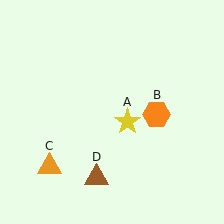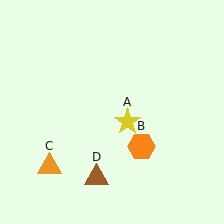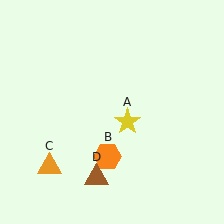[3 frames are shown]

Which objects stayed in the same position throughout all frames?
Yellow star (object A) and orange triangle (object C) and brown triangle (object D) remained stationary.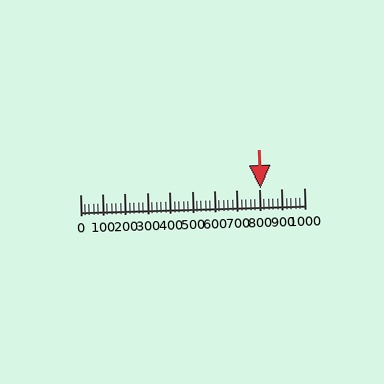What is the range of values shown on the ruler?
The ruler shows values from 0 to 1000.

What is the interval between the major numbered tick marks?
The major tick marks are spaced 100 units apart.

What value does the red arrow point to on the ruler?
The red arrow points to approximately 807.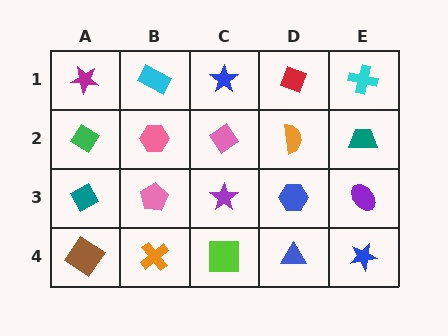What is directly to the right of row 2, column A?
A pink hexagon.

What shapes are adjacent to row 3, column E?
A teal trapezoid (row 2, column E), a blue star (row 4, column E), a blue hexagon (row 3, column D).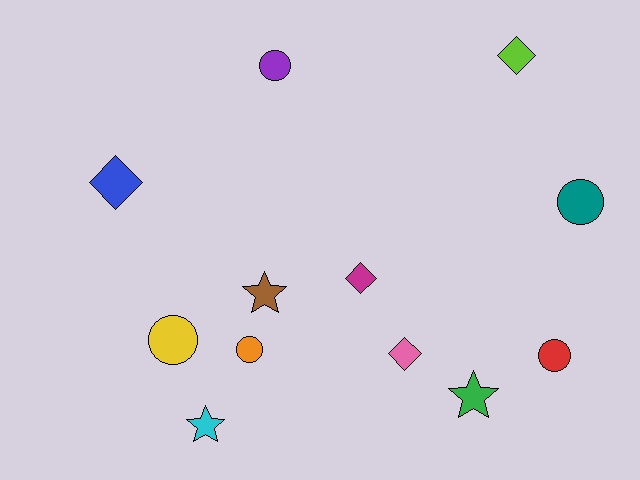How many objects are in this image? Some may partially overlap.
There are 12 objects.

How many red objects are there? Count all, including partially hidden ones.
There is 1 red object.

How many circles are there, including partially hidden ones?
There are 5 circles.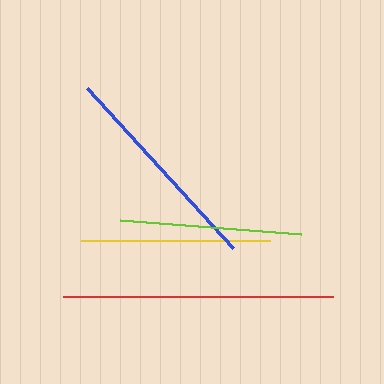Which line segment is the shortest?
The lime line is the shortest at approximately 182 pixels.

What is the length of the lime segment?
The lime segment is approximately 182 pixels long.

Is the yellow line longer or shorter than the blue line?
The blue line is longer than the yellow line.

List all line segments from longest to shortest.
From longest to shortest: red, blue, yellow, lime.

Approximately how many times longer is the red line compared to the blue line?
The red line is approximately 1.2 times the length of the blue line.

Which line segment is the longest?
The red line is the longest at approximately 270 pixels.